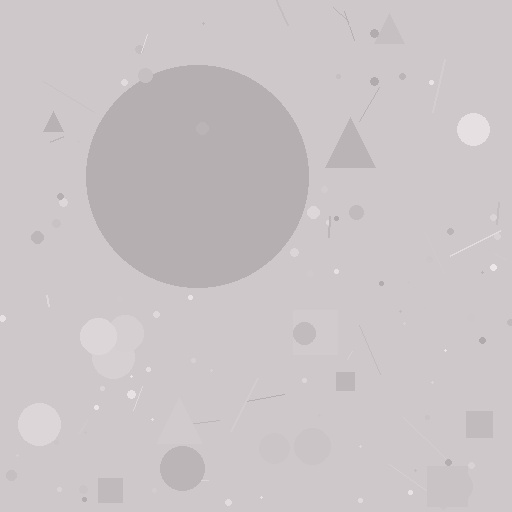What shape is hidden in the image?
A circle is hidden in the image.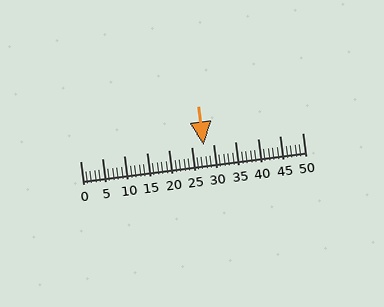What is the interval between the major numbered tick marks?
The major tick marks are spaced 5 units apart.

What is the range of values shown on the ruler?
The ruler shows values from 0 to 50.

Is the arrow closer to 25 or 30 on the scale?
The arrow is closer to 30.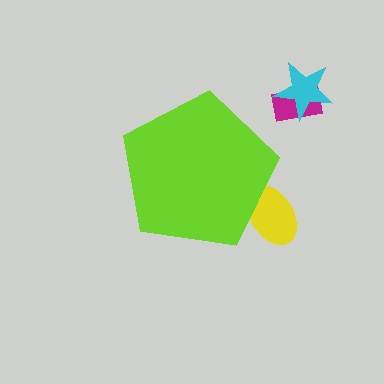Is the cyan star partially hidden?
No, the cyan star is fully visible.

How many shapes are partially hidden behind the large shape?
1 shape is partially hidden.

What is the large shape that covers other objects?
A lime pentagon.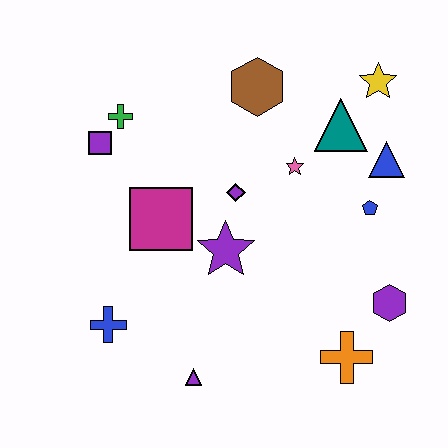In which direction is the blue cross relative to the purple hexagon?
The blue cross is to the left of the purple hexagon.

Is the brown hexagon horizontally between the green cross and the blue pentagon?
Yes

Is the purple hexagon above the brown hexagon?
No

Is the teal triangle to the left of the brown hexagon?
No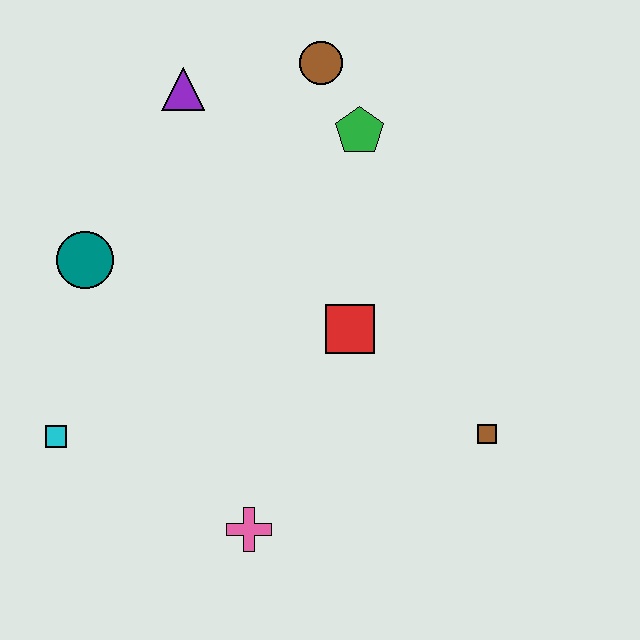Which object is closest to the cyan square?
The teal circle is closest to the cyan square.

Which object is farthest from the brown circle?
The pink cross is farthest from the brown circle.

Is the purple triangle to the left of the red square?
Yes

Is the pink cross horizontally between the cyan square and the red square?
Yes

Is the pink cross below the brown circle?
Yes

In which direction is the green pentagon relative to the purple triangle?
The green pentagon is to the right of the purple triangle.